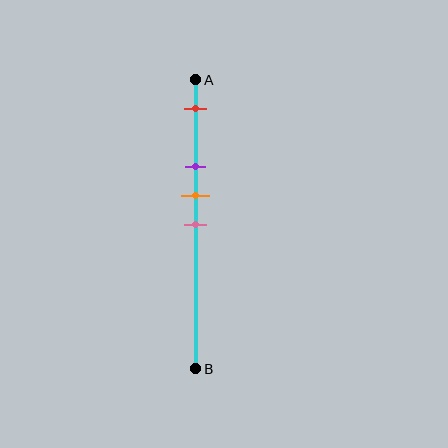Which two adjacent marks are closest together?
The orange and pink marks are the closest adjacent pair.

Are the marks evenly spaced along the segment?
No, the marks are not evenly spaced.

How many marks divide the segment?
There are 4 marks dividing the segment.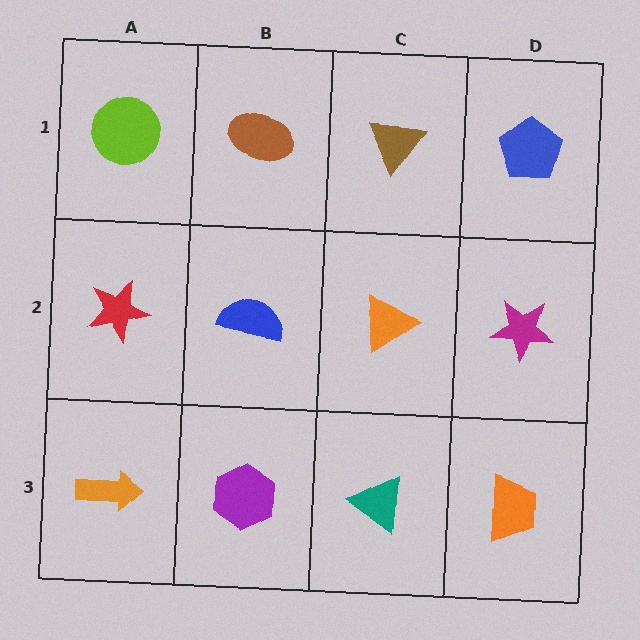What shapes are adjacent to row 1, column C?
An orange triangle (row 2, column C), a brown ellipse (row 1, column B), a blue pentagon (row 1, column D).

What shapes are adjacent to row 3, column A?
A red star (row 2, column A), a purple hexagon (row 3, column B).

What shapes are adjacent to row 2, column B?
A brown ellipse (row 1, column B), a purple hexagon (row 3, column B), a red star (row 2, column A), an orange triangle (row 2, column C).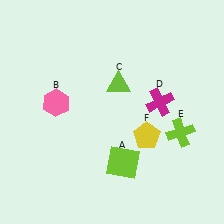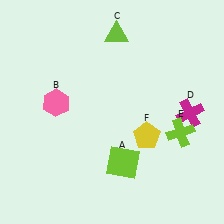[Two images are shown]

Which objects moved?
The objects that moved are: the lime triangle (C), the magenta cross (D).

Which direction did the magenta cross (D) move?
The magenta cross (D) moved right.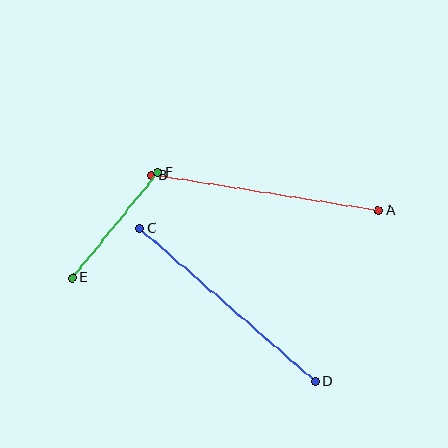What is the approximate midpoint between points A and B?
The midpoint is at approximately (265, 193) pixels.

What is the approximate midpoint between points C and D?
The midpoint is at approximately (227, 305) pixels.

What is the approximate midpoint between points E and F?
The midpoint is at approximately (115, 225) pixels.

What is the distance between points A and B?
The distance is approximately 230 pixels.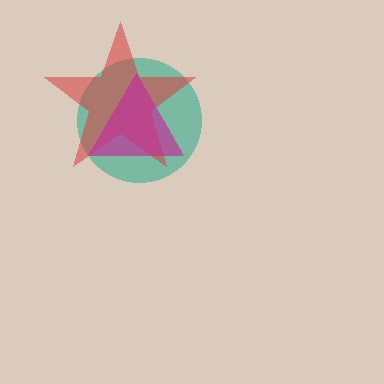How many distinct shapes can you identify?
There are 3 distinct shapes: a teal circle, a red star, a magenta triangle.